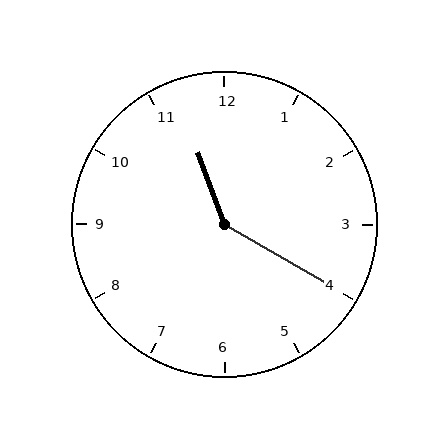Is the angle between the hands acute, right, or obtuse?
It is obtuse.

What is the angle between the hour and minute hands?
Approximately 140 degrees.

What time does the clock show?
11:20.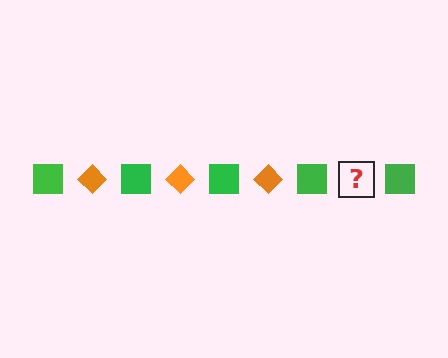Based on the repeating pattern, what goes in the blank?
The blank should be an orange diamond.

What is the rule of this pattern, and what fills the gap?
The rule is that the pattern alternates between green square and orange diamond. The gap should be filled with an orange diamond.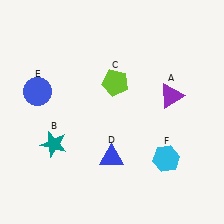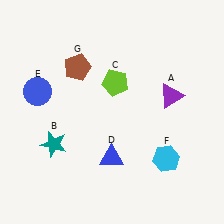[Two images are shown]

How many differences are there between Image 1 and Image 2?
There is 1 difference between the two images.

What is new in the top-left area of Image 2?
A brown pentagon (G) was added in the top-left area of Image 2.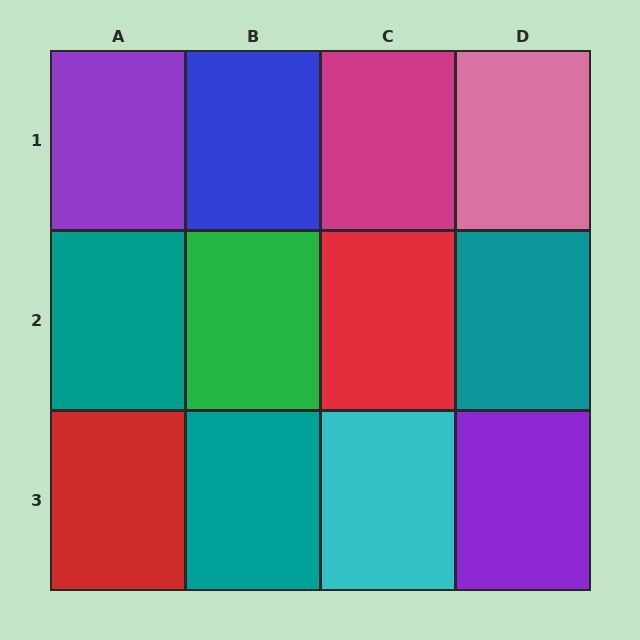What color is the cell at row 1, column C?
Magenta.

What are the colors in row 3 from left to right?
Red, teal, cyan, purple.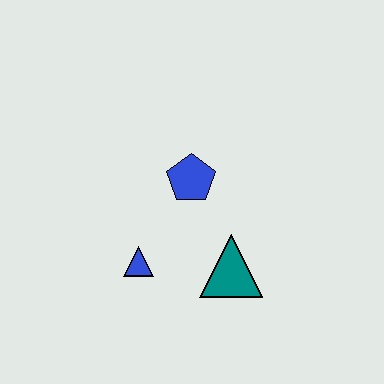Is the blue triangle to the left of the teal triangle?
Yes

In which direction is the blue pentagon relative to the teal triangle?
The blue pentagon is above the teal triangle.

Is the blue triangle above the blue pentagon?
No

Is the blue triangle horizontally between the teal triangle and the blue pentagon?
No